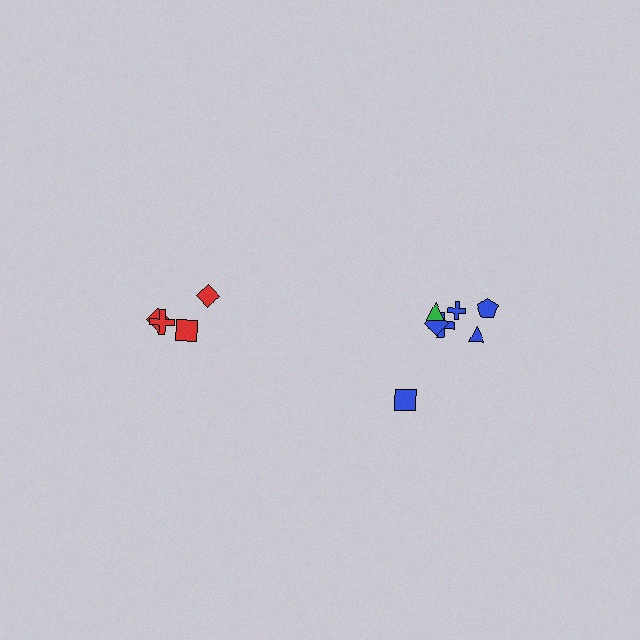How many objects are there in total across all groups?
There are 11 objects.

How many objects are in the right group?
There are 7 objects.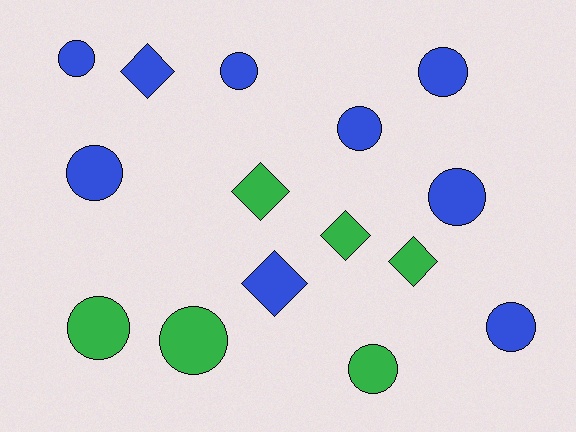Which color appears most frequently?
Blue, with 9 objects.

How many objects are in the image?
There are 15 objects.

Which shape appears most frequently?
Circle, with 10 objects.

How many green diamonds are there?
There are 3 green diamonds.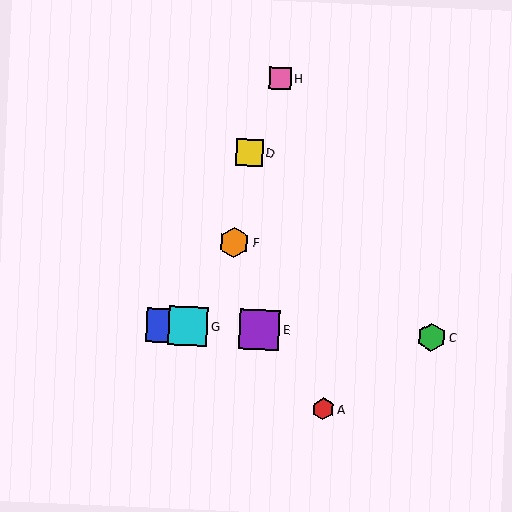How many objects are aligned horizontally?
4 objects (B, C, E, G) are aligned horizontally.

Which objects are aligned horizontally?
Objects B, C, E, G are aligned horizontally.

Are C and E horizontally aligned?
Yes, both are at y≈337.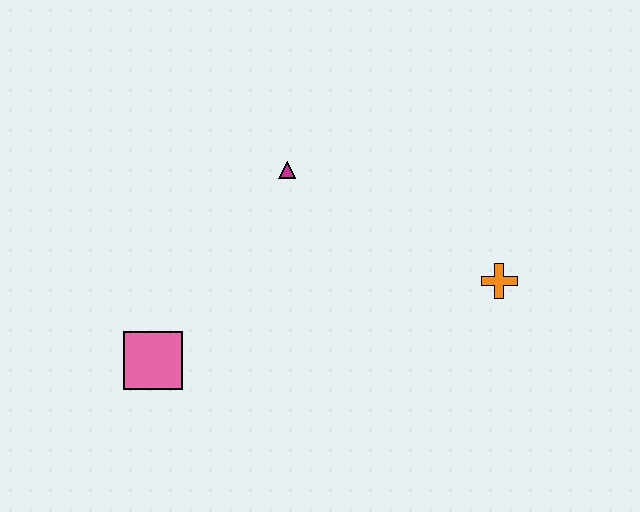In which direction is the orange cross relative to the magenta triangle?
The orange cross is to the right of the magenta triangle.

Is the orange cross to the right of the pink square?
Yes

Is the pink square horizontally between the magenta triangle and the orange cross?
No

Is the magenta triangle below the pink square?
No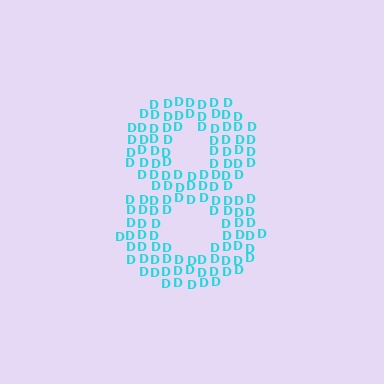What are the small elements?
The small elements are letter D's.